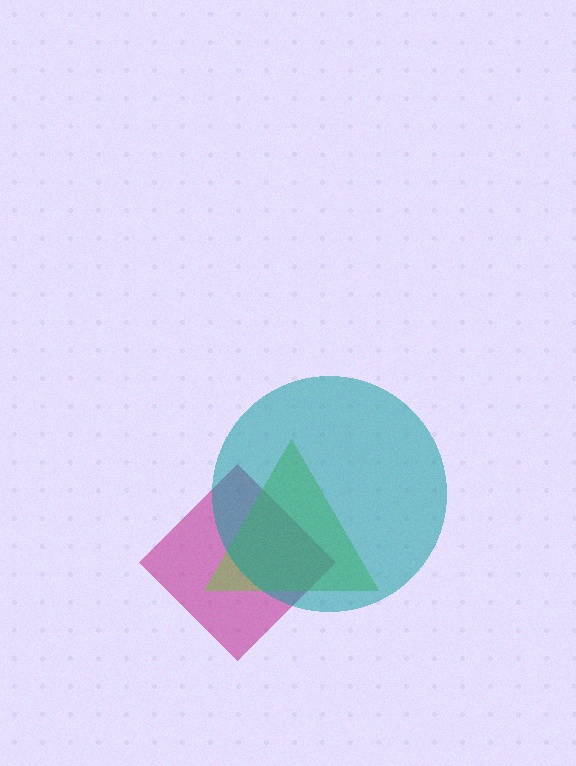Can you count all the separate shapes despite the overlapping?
Yes, there are 3 separate shapes.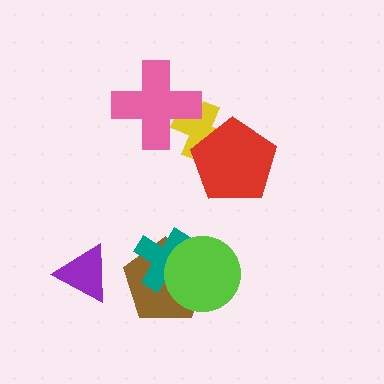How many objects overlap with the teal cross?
2 objects overlap with the teal cross.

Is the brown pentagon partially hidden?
Yes, it is partially covered by another shape.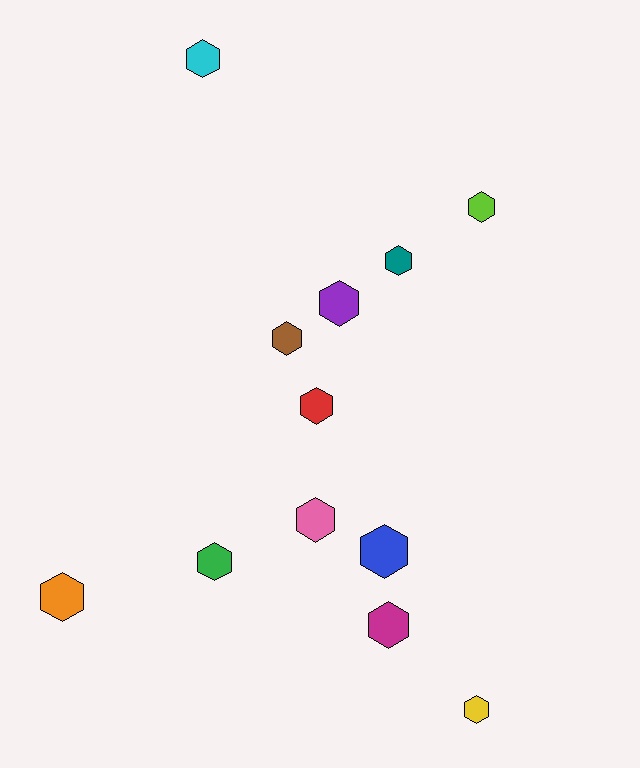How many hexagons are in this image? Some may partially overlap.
There are 12 hexagons.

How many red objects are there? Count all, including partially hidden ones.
There is 1 red object.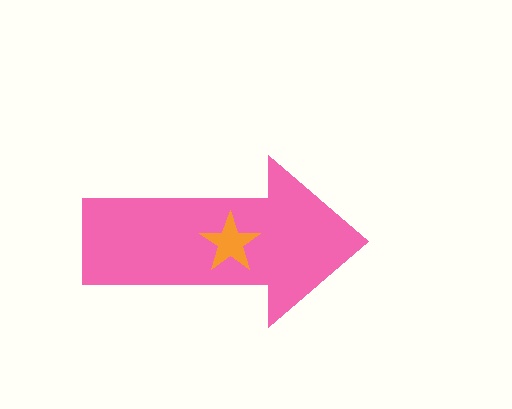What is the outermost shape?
The pink arrow.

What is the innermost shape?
The orange star.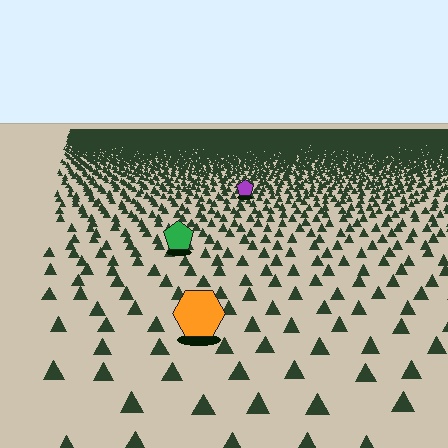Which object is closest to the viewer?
The orange hexagon is closest. The texture marks near it are larger and more spread out.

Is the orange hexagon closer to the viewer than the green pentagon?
Yes. The orange hexagon is closer — you can tell from the texture gradient: the ground texture is coarser near it.